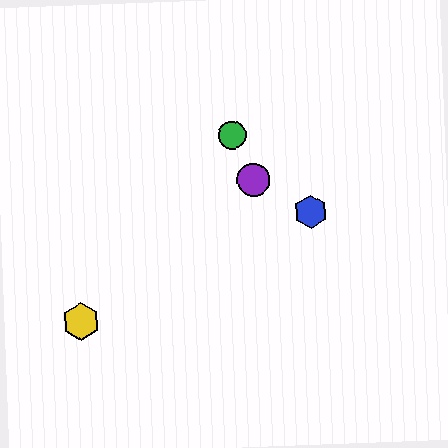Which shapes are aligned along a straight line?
The red hexagon, the green circle, the purple circle are aligned along a straight line.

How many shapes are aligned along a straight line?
3 shapes (the red hexagon, the green circle, the purple circle) are aligned along a straight line.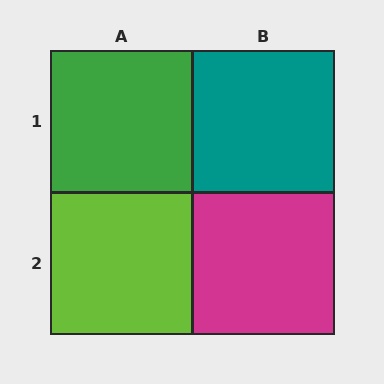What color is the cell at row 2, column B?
Magenta.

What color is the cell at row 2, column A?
Lime.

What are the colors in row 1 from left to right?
Green, teal.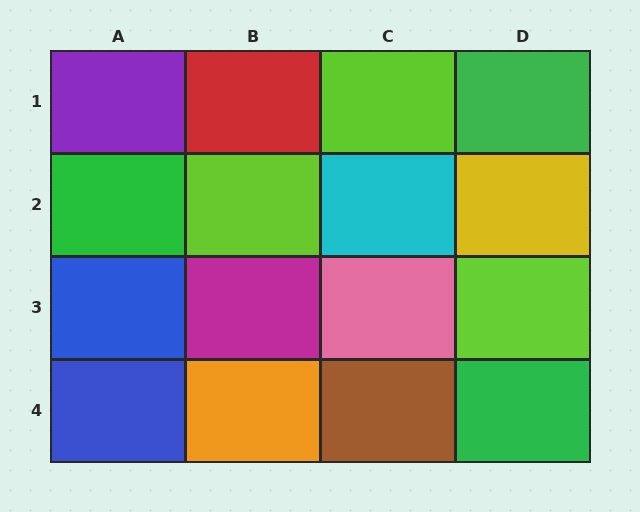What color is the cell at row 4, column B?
Orange.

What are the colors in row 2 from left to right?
Green, lime, cyan, yellow.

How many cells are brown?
1 cell is brown.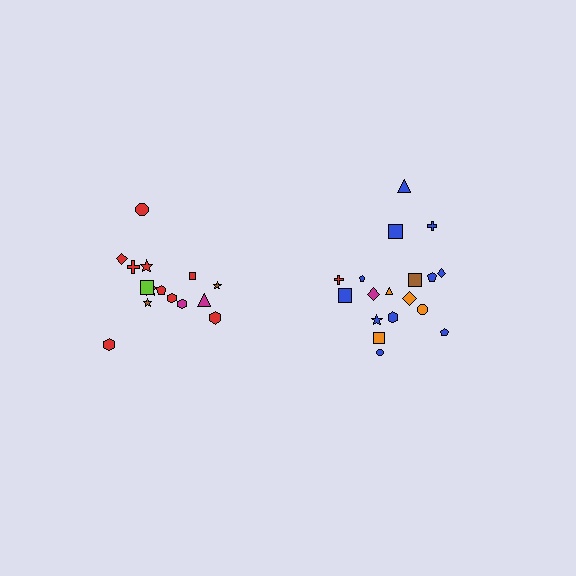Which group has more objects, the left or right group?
The right group.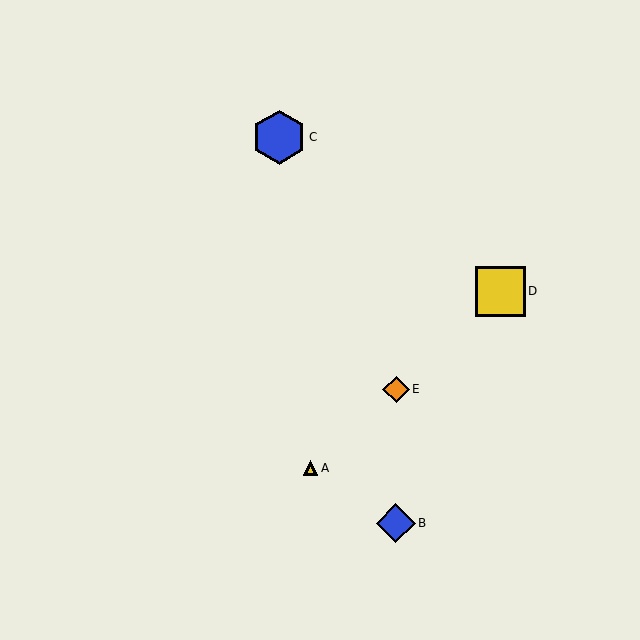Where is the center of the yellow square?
The center of the yellow square is at (500, 291).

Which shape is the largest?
The blue hexagon (labeled C) is the largest.